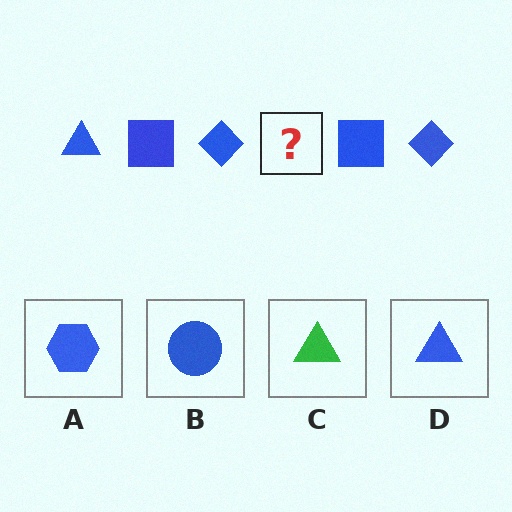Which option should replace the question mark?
Option D.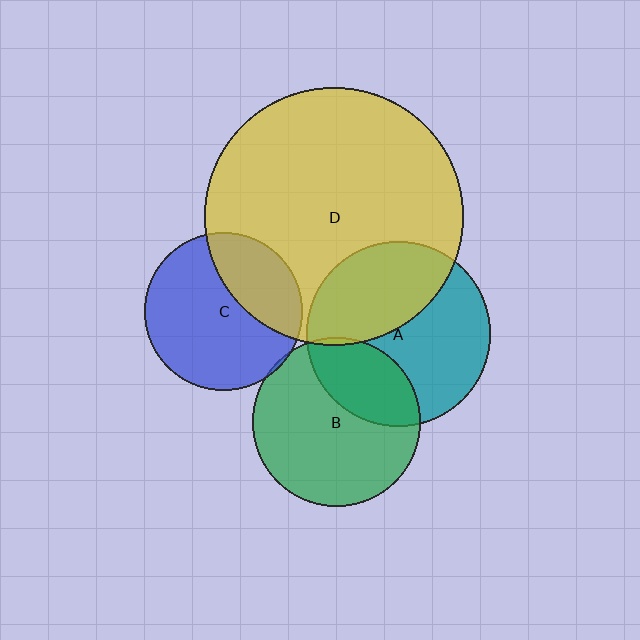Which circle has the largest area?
Circle D (yellow).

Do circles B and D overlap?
Yes.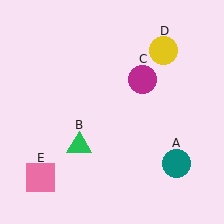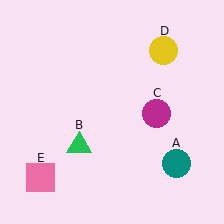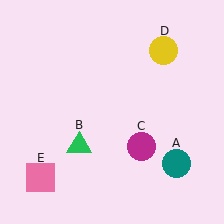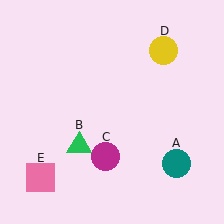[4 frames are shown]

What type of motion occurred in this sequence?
The magenta circle (object C) rotated clockwise around the center of the scene.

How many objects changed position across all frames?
1 object changed position: magenta circle (object C).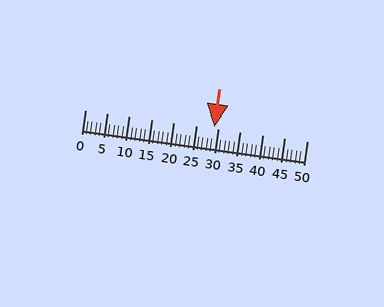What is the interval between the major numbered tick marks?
The major tick marks are spaced 5 units apart.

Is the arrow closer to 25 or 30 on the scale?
The arrow is closer to 30.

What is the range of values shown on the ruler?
The ruler shows values from 0 to 50.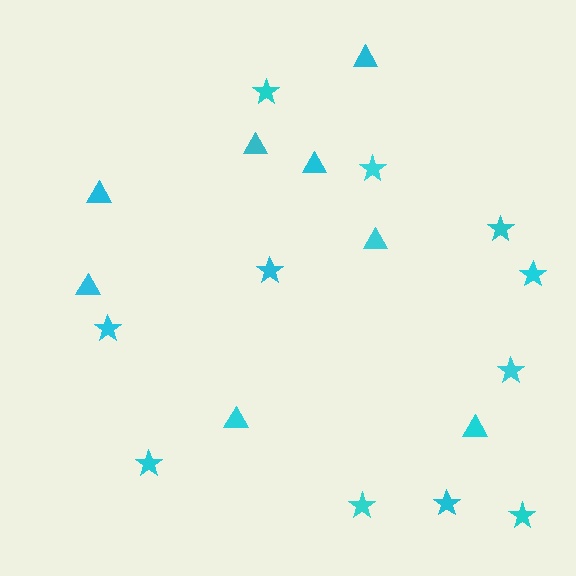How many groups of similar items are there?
There are 2 groups: one group of stars (11) and one group of triangles (8).